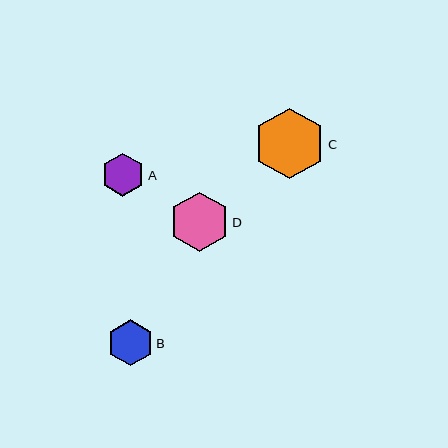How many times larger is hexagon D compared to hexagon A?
Hexagon D is approximately 1.4 times the size of hexagon A.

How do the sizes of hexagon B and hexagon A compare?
Hexagon B and hexagon A are approximately the same size.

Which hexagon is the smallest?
Hexagon A is the smallest with a size of approximately 43 pixels.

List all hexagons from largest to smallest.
From largest to smallest: C, D, B, A.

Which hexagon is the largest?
Hexagon C is the largest with a size of approximately 71 pixels.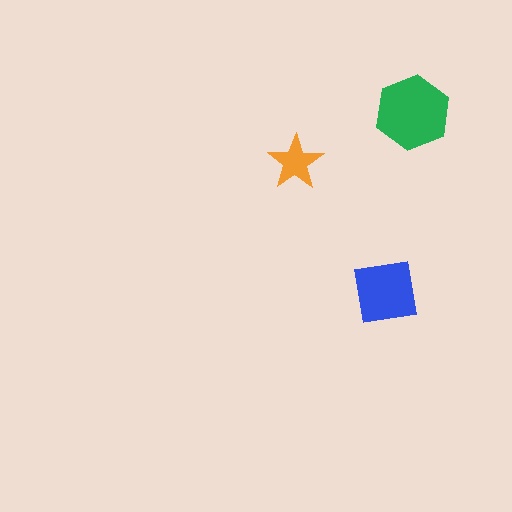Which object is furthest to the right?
The green hexagon is rightmost.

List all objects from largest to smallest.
The green hexagon, the blue square, the orange star.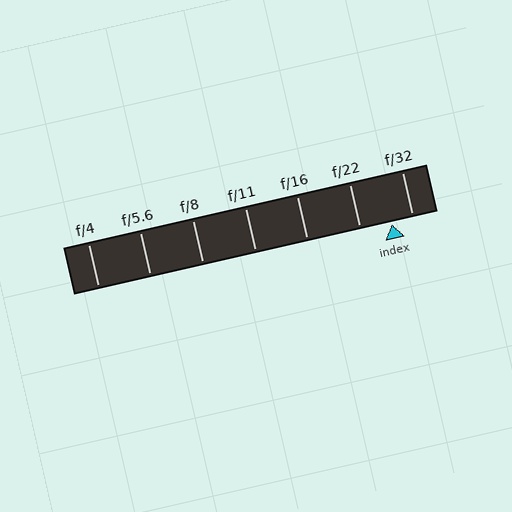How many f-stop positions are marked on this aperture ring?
There are 7 f-stop positions marked.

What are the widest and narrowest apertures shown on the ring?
The widest aperture shown is f/4 and the narrowest is f/32.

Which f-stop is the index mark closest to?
The index mark is closest to f/32.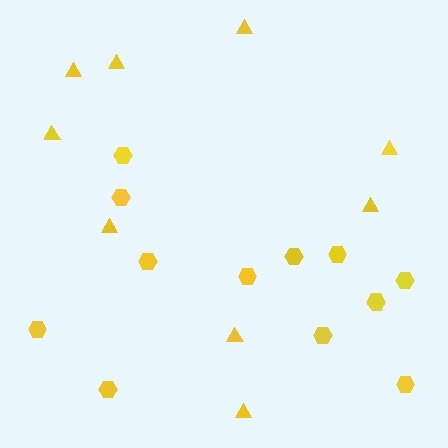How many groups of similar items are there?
There are 2 groups: one group of hexagons (12) and one group of triangles (9).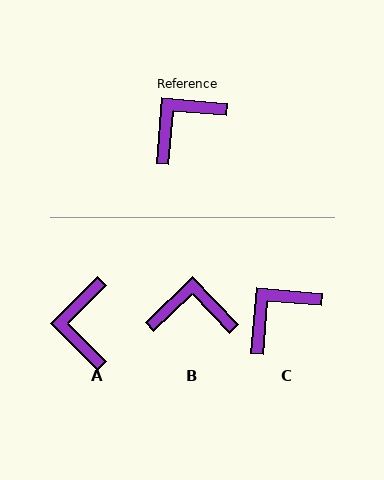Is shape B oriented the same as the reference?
No, it is off by about 41 degrees.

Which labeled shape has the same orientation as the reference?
C.